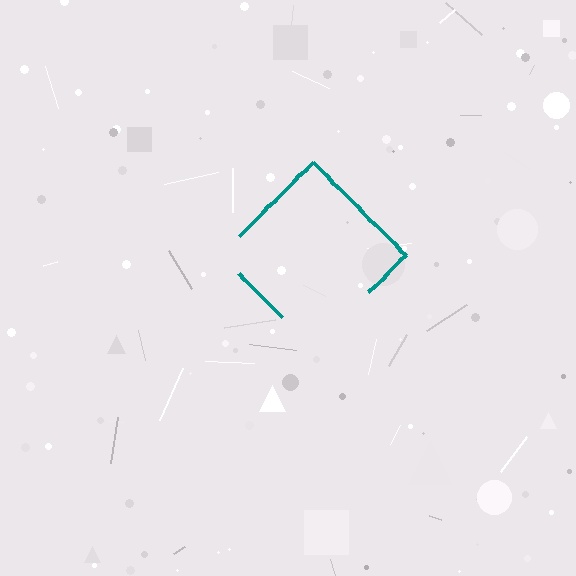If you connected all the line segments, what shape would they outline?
They would outline a diamond.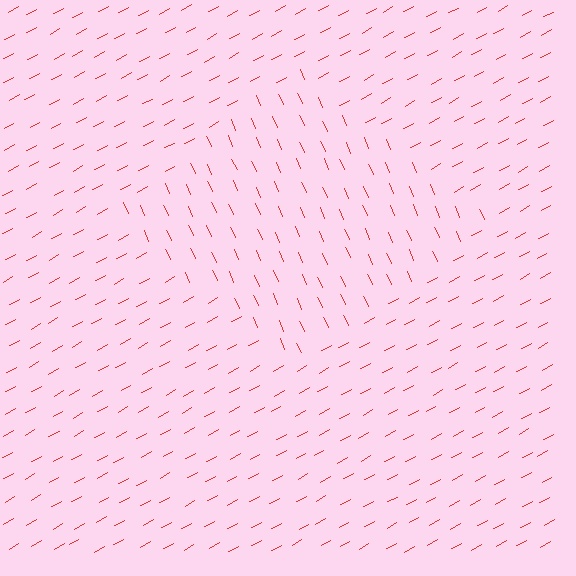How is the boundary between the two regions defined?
The boundary is defined purely by a change in line orientation (approximately 85 degrees difference). All lines are the same color and thickness.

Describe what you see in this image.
The image is filled with small red line segments. A diamond region in the image has lines oriented differently from the surrounding lines, creating a visible texture boundary.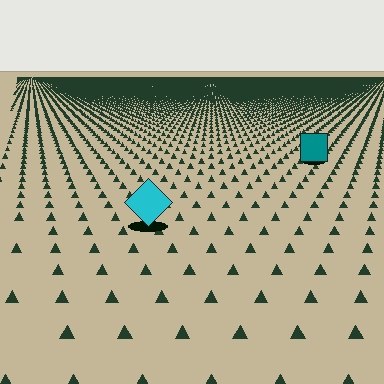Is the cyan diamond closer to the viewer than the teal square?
Yes. The cyan diamond is closer — you can tell from the texture gradient: the ground texture is coarser near it.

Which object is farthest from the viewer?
The teal square is farthest from the viewer. It appears smaller and the ground texture around it is denser.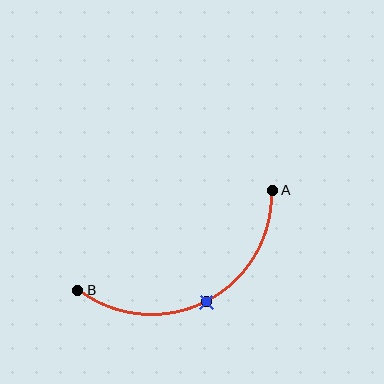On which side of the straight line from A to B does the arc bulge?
The arc bulges below the straight line connecting A and B.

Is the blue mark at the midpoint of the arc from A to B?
Yes. The blue mark lies on the arc at equal arc-length from both A and B — it is the arc midpoint.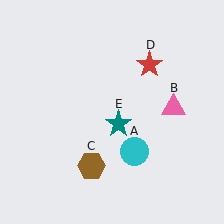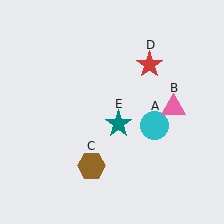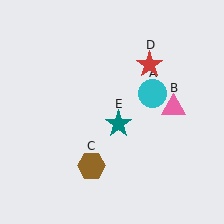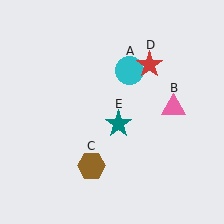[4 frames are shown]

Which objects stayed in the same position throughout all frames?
Pink triangle (object B) and brown hexagon (object C) and red star (object D) and teal star (object E) remained stationary.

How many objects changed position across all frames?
1 object changed position: cyan circle (object A).